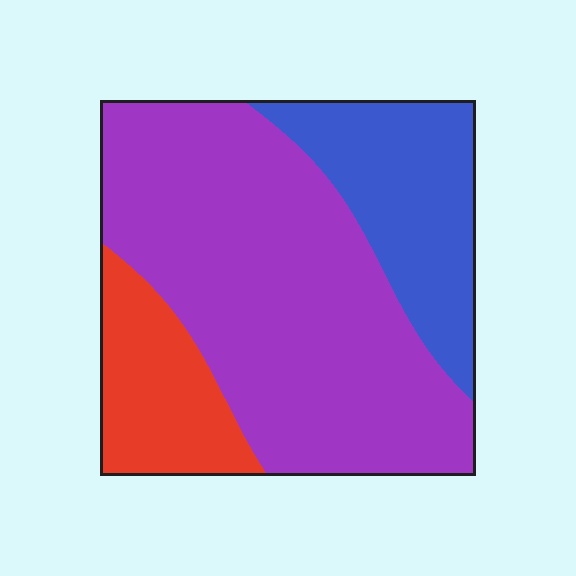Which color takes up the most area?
Purple, at roughly 60%.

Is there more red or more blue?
Blue.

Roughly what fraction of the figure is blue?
Blue takes up less than a quarter of the figure.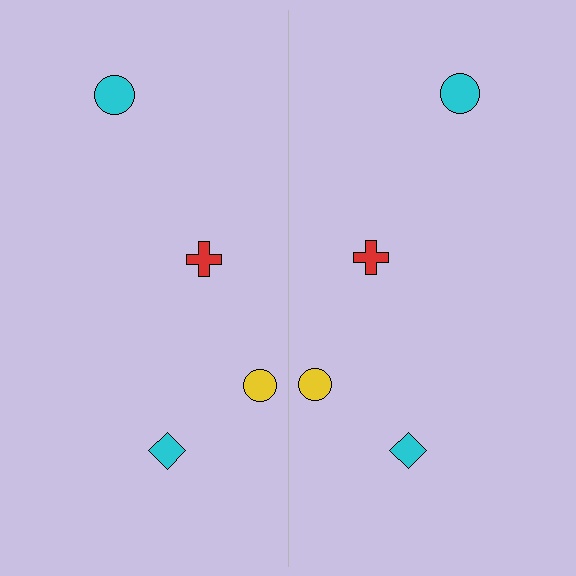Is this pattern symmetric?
Yes, this pattern has bilateral (reflection) symmetry.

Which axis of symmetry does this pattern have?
The pattern has a vertical axis of symmetry running through the center of the image.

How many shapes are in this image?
There are 8 shapes in this image.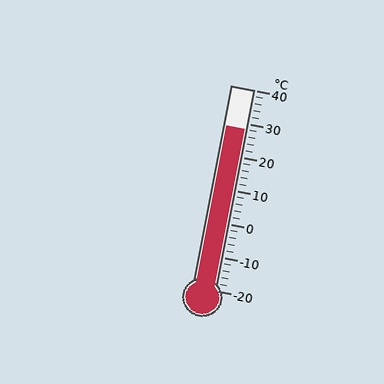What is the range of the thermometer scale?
The thermometer scale ranges from -20°C to 40°C.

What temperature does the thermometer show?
The thermometer shows approximately 28°C.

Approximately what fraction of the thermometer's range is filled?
The thermometer is filled to approximately 80% of its range.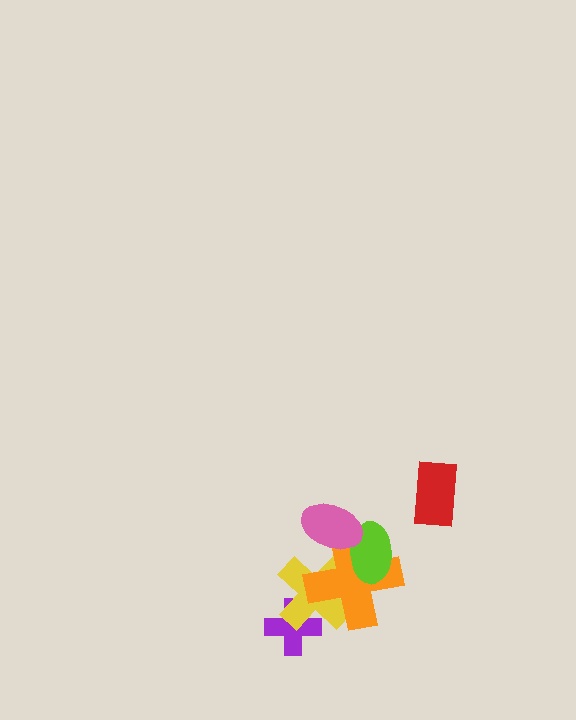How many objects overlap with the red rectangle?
0 objects overlap with the red rectangle.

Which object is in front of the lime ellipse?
The pink ellipse is in front of the lime ellipse.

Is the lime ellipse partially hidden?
Yes, it is partially covered by another shape.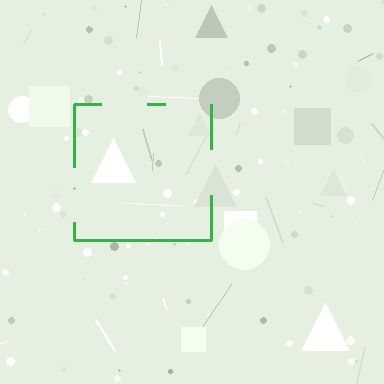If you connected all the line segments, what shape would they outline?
They would outline a square.